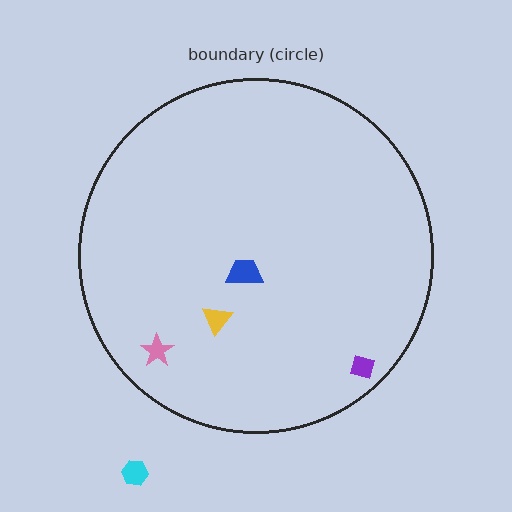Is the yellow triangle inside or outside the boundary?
Inside.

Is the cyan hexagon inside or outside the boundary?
Outside.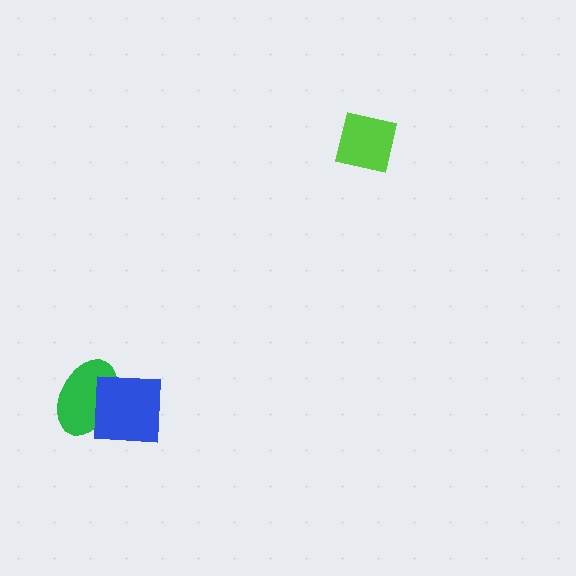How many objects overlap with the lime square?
0 objects overlap with the lime square.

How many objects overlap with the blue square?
1 object overlaps with the blue square.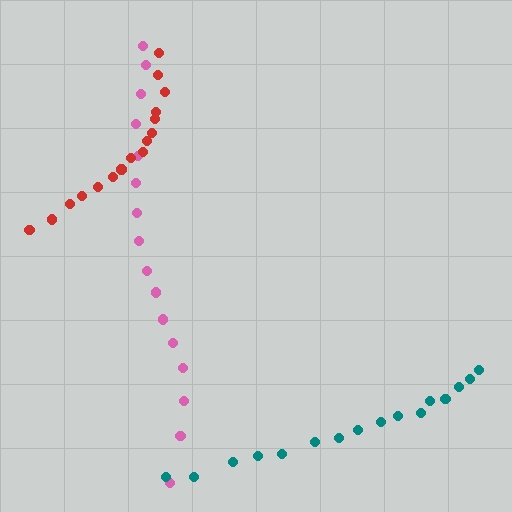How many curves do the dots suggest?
There are 3 distinct paths.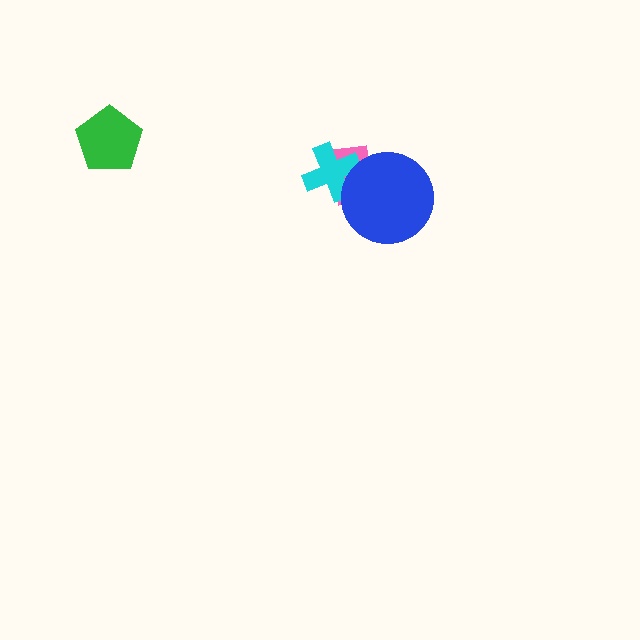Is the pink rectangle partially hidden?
Yes, it is partially covered by another shape.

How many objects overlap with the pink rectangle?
2 objects overlap with the pink rectangle.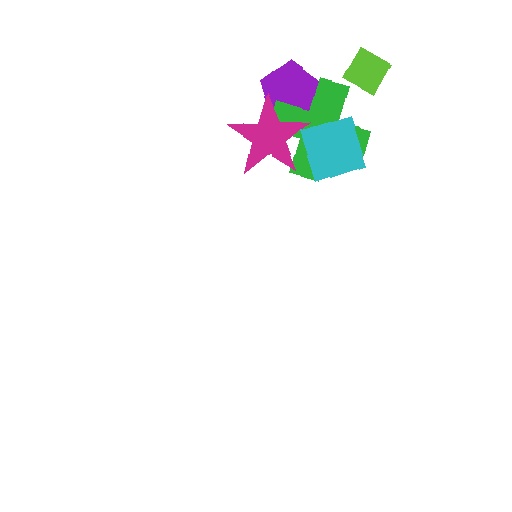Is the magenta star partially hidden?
Yes, it is partially covered by another shape.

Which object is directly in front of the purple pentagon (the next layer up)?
The green cross is directly in front of the purple pentagon.